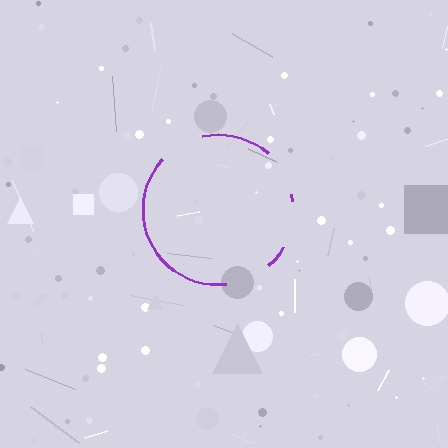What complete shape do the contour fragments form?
The contour fragments form a circle.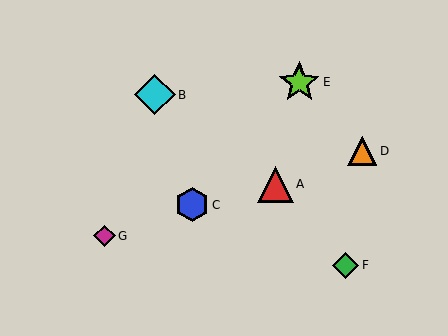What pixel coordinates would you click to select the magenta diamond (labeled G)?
Click at (104, 236) to select the magenta diamond G.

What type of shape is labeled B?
Shape B is a cyan diamond.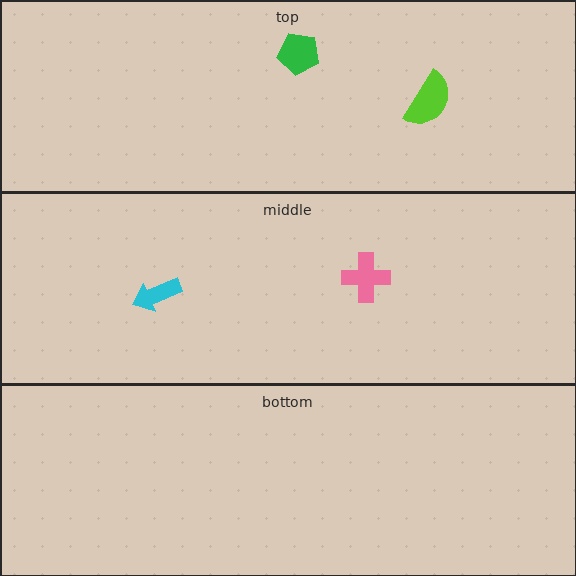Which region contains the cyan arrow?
The middle region.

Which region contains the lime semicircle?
The top region.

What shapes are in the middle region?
The cyan arrow, the pink cross.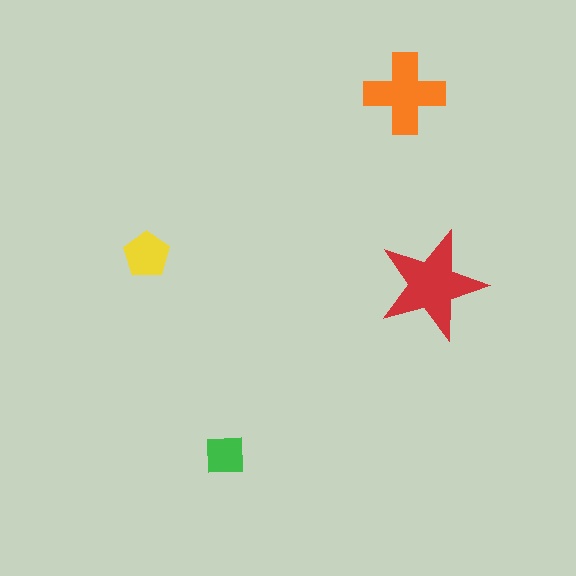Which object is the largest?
The red star.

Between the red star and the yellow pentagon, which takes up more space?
The red star.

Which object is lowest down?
The green square is bottommost.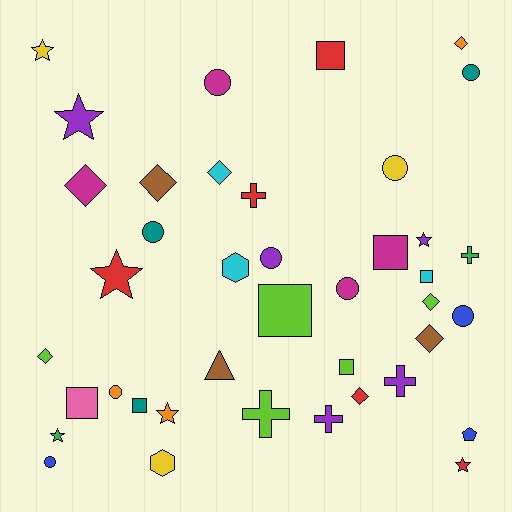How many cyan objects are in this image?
There are 3 cyan objects.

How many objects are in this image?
There are 40 objects.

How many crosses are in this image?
There are 5 crosses.